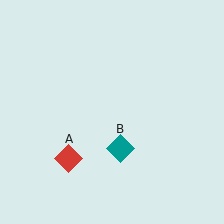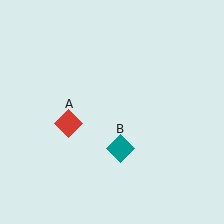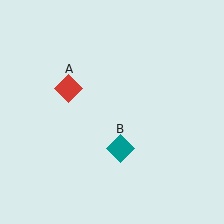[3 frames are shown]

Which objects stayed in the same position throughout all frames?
Teal diamond (object B) remained stationary.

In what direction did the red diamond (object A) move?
The red diamond (object A) moved up.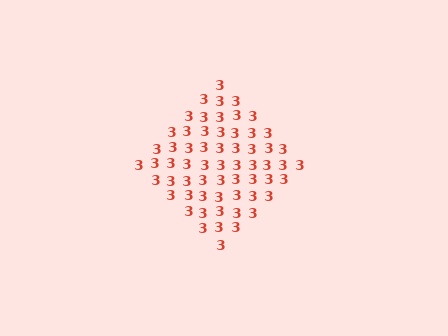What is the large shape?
The large shape is a diamond.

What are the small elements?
The small elements are digit 3's.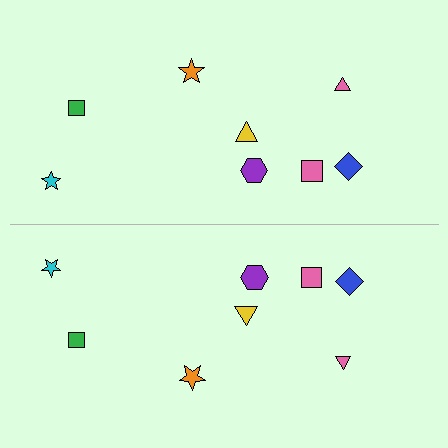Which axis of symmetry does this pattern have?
The pattern has a horizontal axis of symmetry running through the center of the image.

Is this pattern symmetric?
Yes, this pattern has bilateral (reflection) symmetry.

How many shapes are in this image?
There are 16 shapes in this image.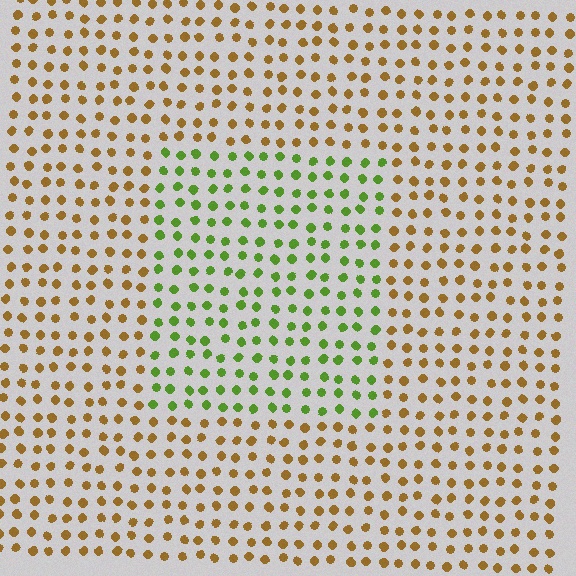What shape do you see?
I see a rectangle.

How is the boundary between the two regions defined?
The boundary is defined purely by a slight shift in hue (about 60 degrees). Spacing, size, and orientation are identical on both sides.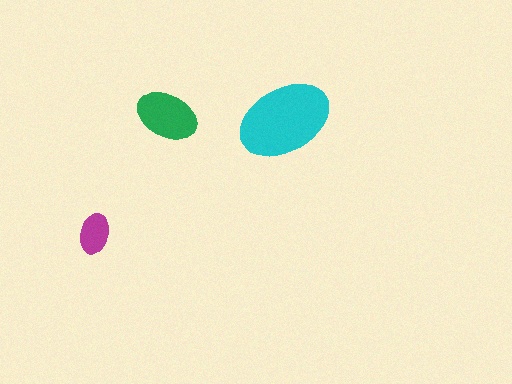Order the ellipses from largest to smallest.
the cyan one, the green one, the magenta one.